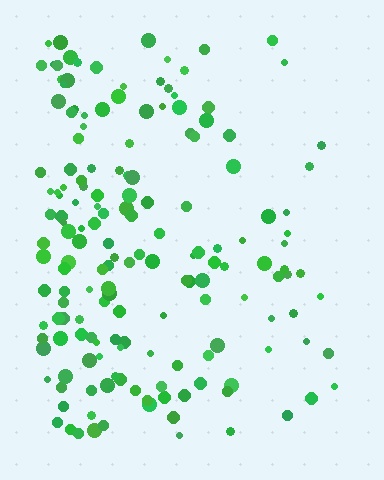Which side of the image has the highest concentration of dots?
The left.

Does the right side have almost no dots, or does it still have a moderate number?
Still a moderate number, just noticeably fewer than the left.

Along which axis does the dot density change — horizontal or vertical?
Horizontal.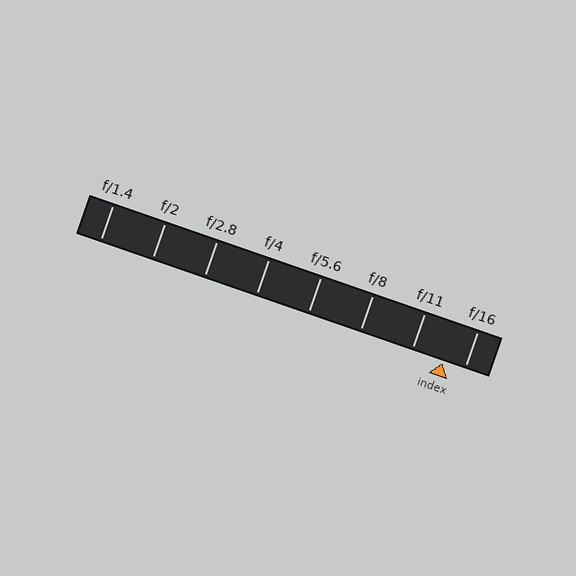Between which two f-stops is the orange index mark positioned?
The index mark is between f/11 and f/16.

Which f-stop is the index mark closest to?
The index mark is closest to f/16.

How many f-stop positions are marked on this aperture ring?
There are 8 f-stop positions marked.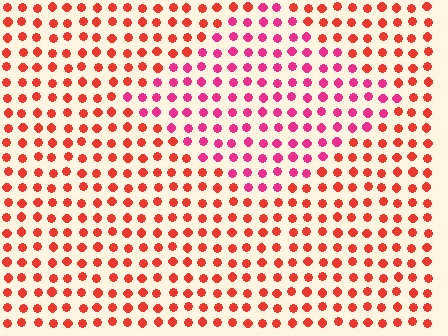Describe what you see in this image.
The image is filled with small red elements in a uniform arrangement. A diamond-shaped region is visible where the elements are tinted to a slightly different hue, forming a subtle color boundary.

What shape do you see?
I see a diamond.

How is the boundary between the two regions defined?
The boundary is defined purely by a slight shift in hue (about 33 degrees). Spacing, size, and orientation are identical on both sides.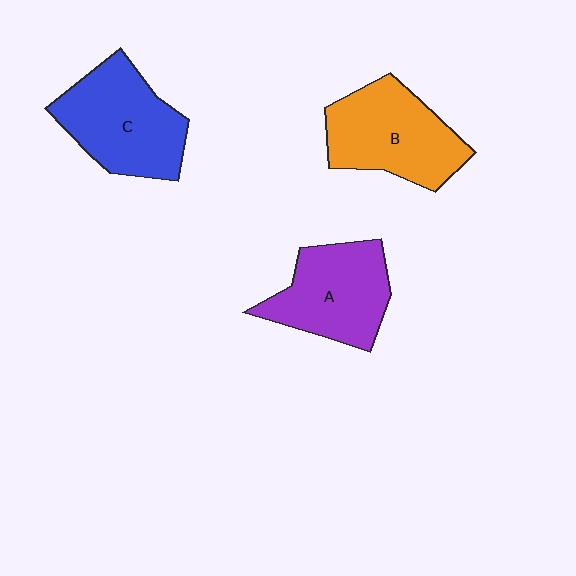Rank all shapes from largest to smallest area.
From largest to smallest: C (blue), B (orange), A (purple).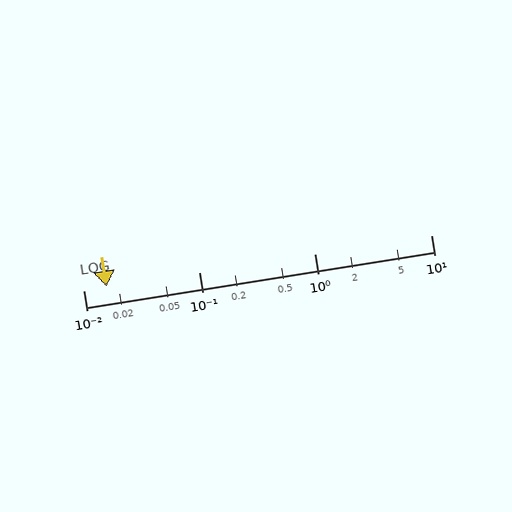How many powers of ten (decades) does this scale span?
The scale spans 3 decades, from 0.01 to 10.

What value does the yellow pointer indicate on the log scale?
The pointer indicates approximately 0.016.